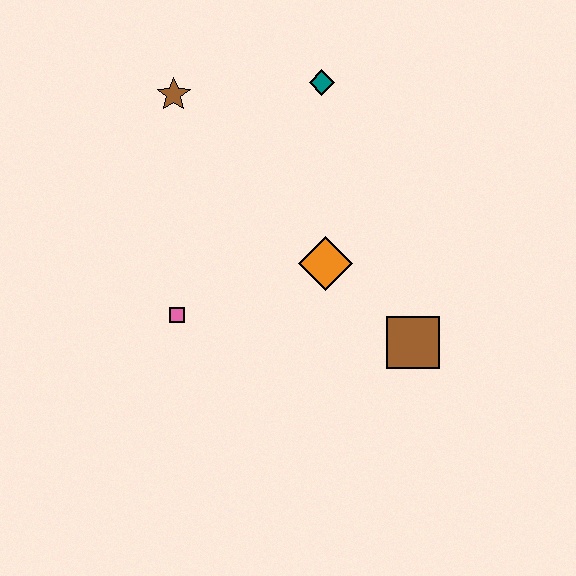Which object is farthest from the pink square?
The teal diamond is farthest from the pink square.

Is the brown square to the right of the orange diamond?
Yes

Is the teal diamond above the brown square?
Yes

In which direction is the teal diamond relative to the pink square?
The teal diamond is above the pink square.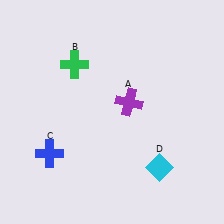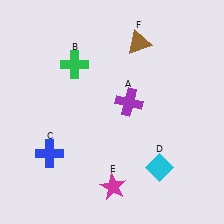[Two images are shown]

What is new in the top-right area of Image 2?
A brown triangle (F) was added in the top-right area of Image 2.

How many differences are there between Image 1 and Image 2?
There are 2 differences between the two images.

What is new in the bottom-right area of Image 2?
A magenta star (E) was added in the bottom-right area of Image 2.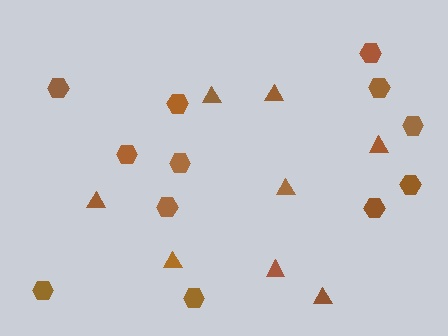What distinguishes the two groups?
There are 2 groups: one group of triangles (8) and one group of hexagons (12).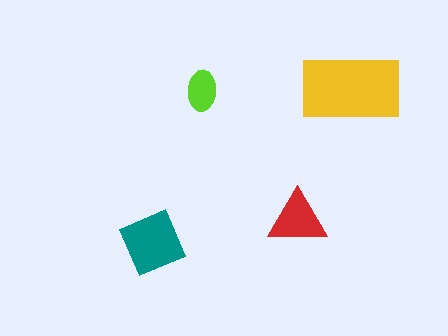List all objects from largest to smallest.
The yellow rectangle, the teal diamond, the red triangle, the lime ellipse.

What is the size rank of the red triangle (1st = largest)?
3rd.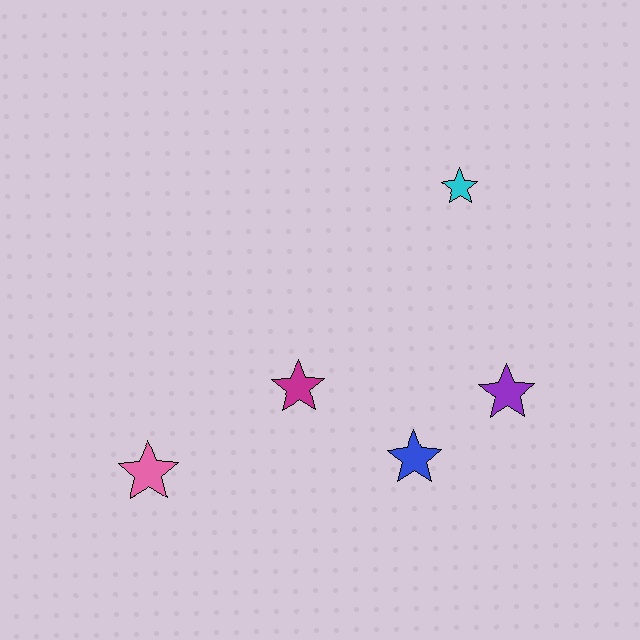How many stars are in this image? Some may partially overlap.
There are 5 stars.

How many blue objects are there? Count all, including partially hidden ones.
There is 1 blue object.